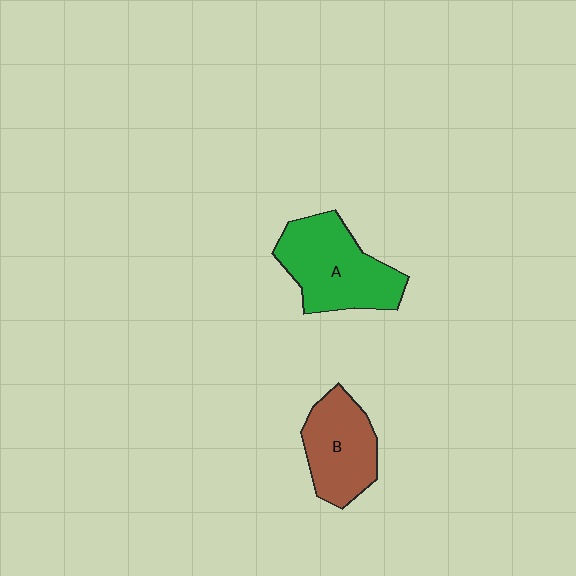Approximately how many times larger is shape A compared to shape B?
Approximately 1.3 times.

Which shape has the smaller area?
Shape B (brown).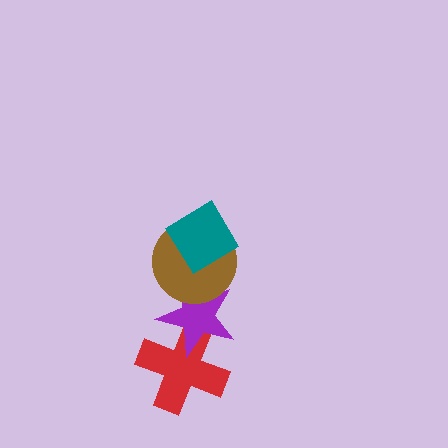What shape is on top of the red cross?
The purple star is on top of the red cross.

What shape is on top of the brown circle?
The teal diamond is on top of the brown circle.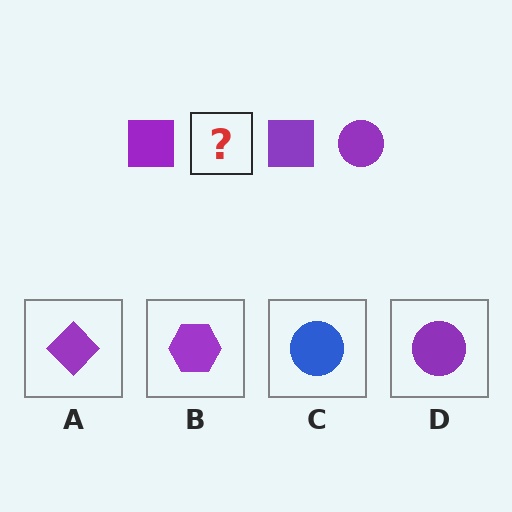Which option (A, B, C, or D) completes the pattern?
D.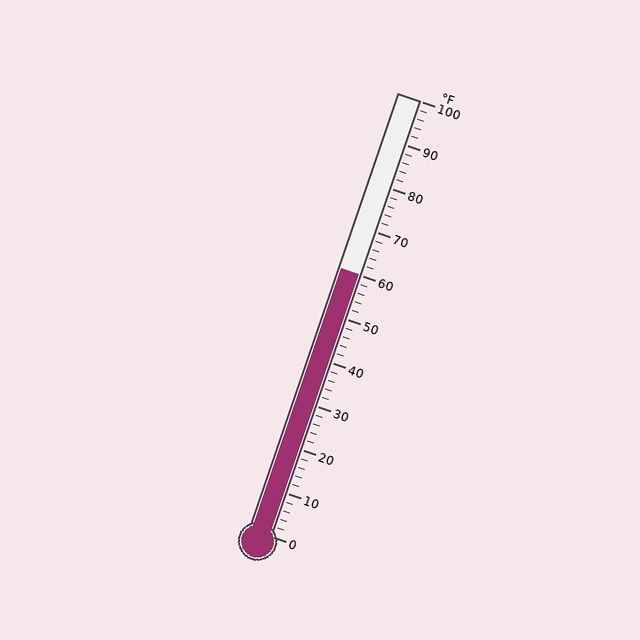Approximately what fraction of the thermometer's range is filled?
The thermometer is filled to approximately 60% of its range.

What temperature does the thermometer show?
The thermometer shows approximately 60°F.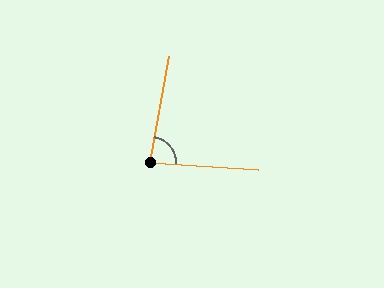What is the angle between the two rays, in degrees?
Approximately 83 degrees.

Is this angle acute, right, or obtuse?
It is acute.